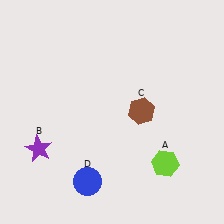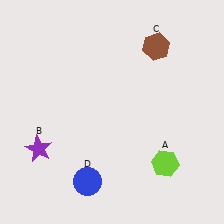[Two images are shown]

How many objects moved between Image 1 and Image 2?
1 object moved between the two images.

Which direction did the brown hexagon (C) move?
The brown hexagon (C) moved up.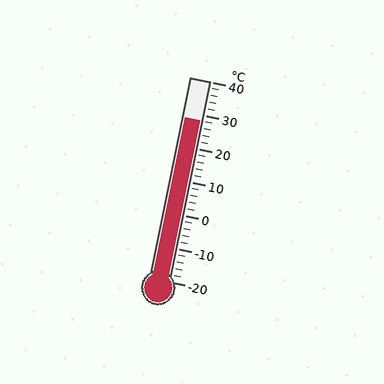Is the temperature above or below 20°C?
The temperature is above 20°C.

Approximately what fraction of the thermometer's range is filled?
The thermometer is filled to approximately 80% of its range.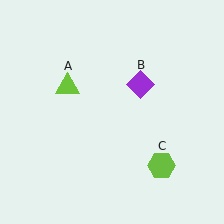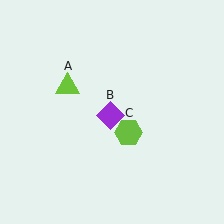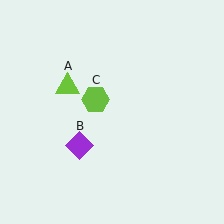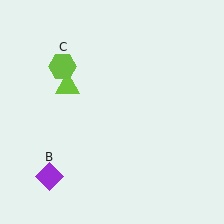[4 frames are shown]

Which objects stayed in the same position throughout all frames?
Lime triangle (object A) remained stationary.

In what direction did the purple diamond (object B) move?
The purple diamond (object B) moved down and to the left.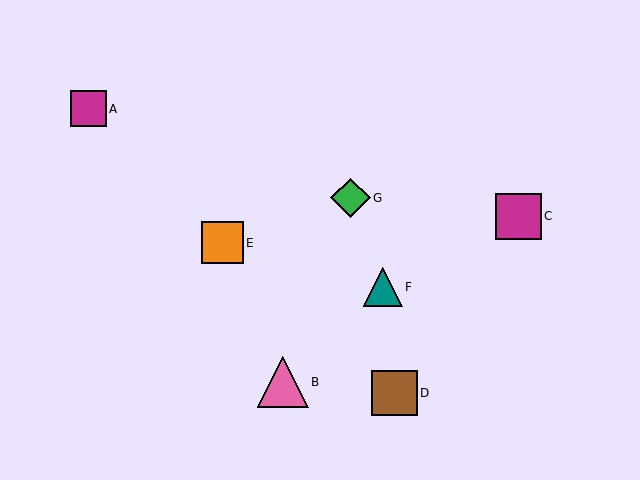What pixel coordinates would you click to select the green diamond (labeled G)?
Click at (351, 198) to select the green diamond G.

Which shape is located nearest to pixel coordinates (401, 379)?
The brown square (labeled D) at (394, 393) is nearest to that location.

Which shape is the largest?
The pink triangle (labeled B) is the largest.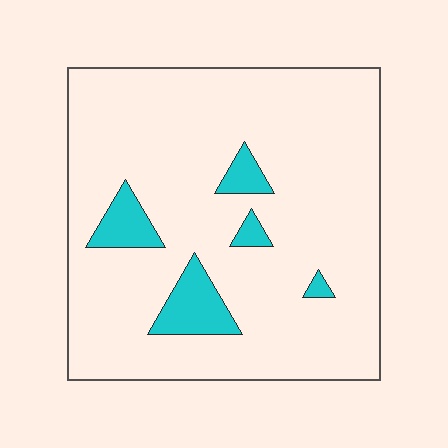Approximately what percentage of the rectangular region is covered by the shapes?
Approximately 10%.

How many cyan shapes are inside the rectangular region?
5.